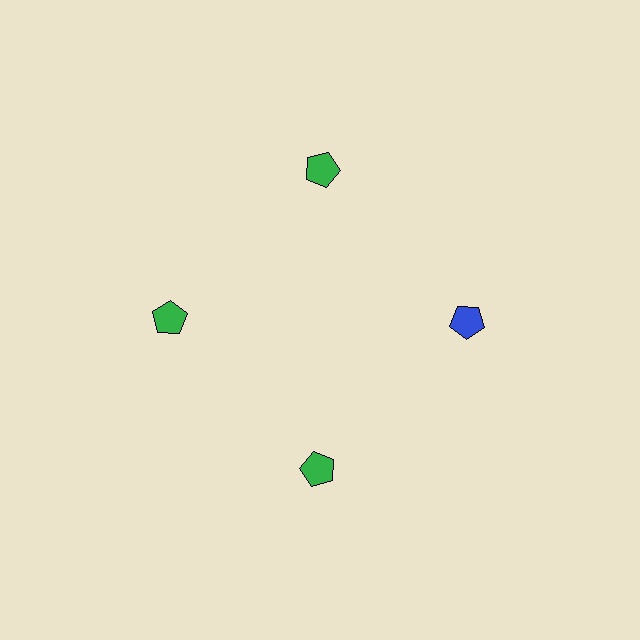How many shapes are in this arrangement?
There are 4 shapes arranged in a ring pattern.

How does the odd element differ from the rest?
It has a different color: blue instead of green.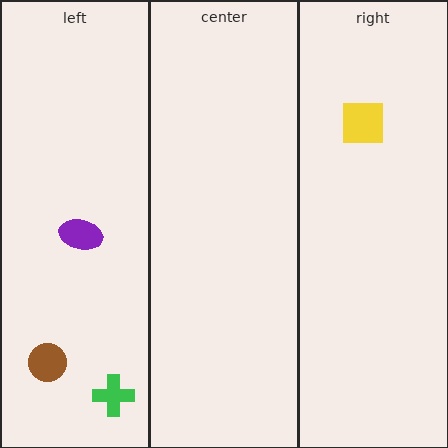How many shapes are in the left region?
3.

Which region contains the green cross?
The left region.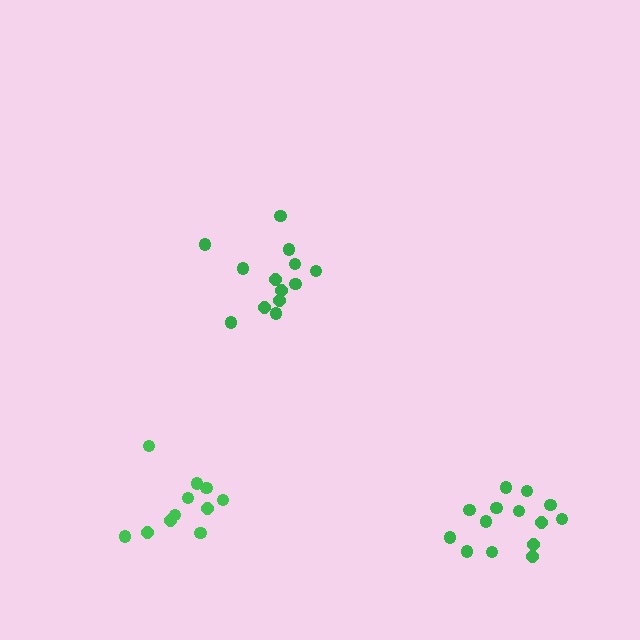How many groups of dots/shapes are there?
There are 3 groups.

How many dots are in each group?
Group 1: 13 dots, Group 2: 11 dots, Group 3: 14 dots (38 total).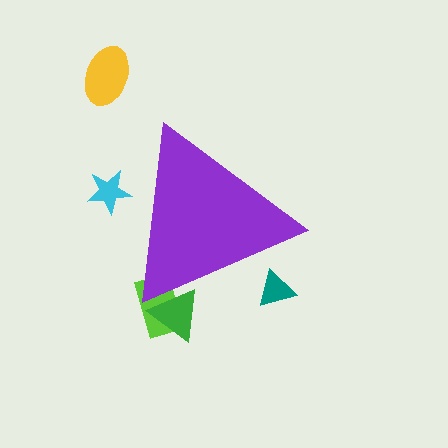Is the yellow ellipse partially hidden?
No, the yellow ellipse is fully visible.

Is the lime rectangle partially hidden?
Yes, the lime rectangle is partially hidden behind the purple triangle.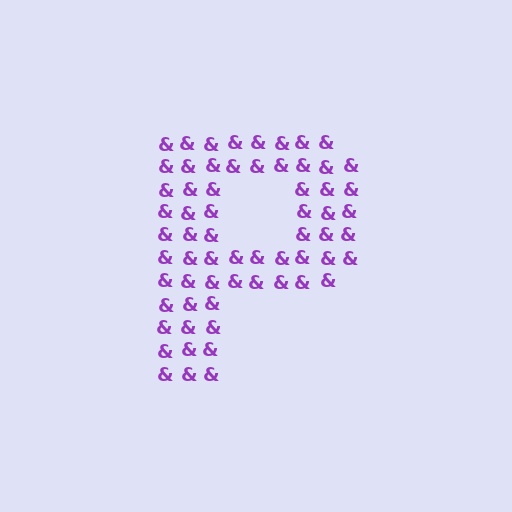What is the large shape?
The large shape is the letter P.